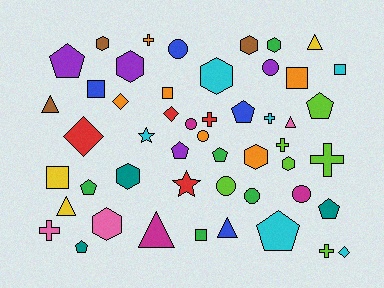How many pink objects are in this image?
There are 3 pink objects.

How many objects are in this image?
There are 50 objects.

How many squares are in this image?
There are 6 squares.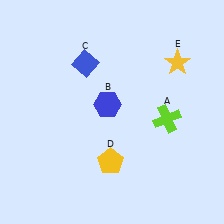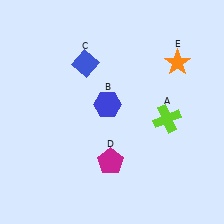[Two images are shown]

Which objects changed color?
D changed from yellow to magenta. E changed from yellow to orange.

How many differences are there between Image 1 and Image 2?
There are 2 differences between the two images.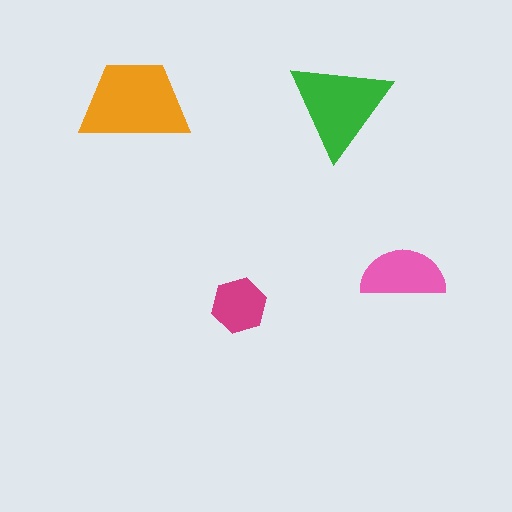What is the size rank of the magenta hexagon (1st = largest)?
4th.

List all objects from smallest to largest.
The magenta hexagon, the pink semicircle, the green triangle, the orange trapezoid.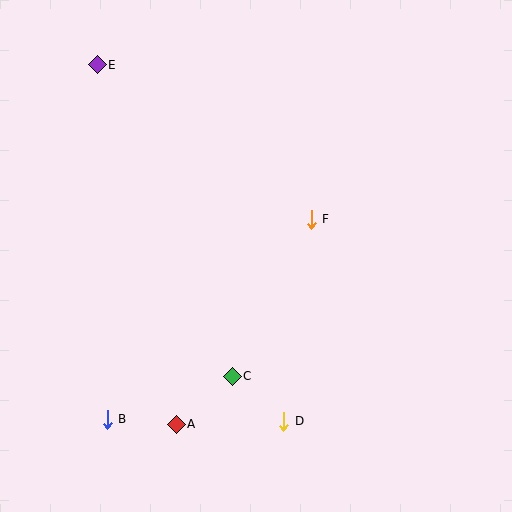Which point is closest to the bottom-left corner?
Point B is closest to the bottom-left corner.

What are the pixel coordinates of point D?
Point D is at (284, 421).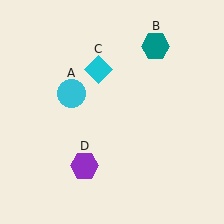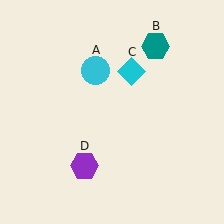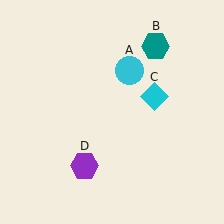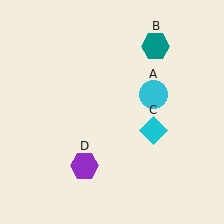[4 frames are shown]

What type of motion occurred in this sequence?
The cyan circle (object A), cyan diamond (object C) rotated clockwise around the center of the scene.